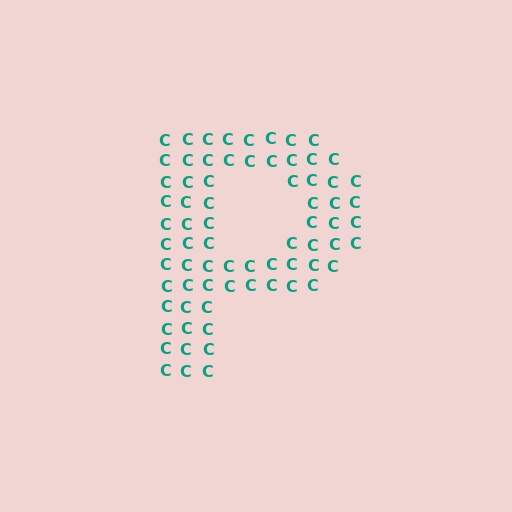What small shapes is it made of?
It is made of small letter C's.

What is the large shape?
The large shape is the letter P.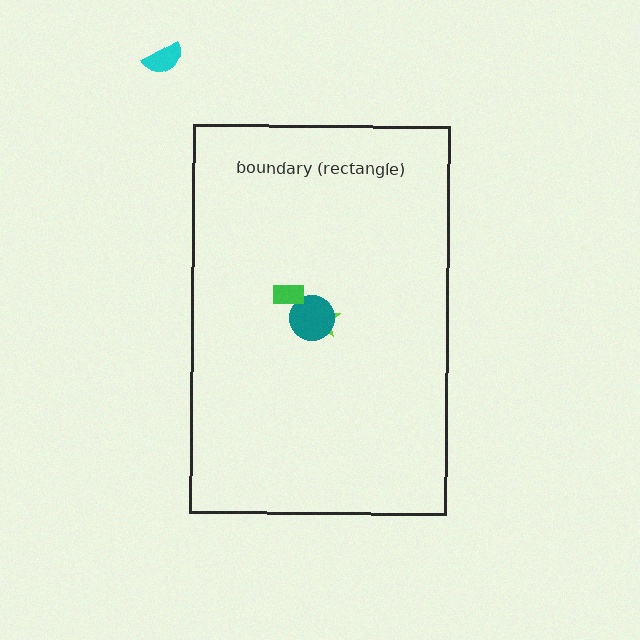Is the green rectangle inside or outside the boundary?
Inside.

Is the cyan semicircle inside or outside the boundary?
Outside.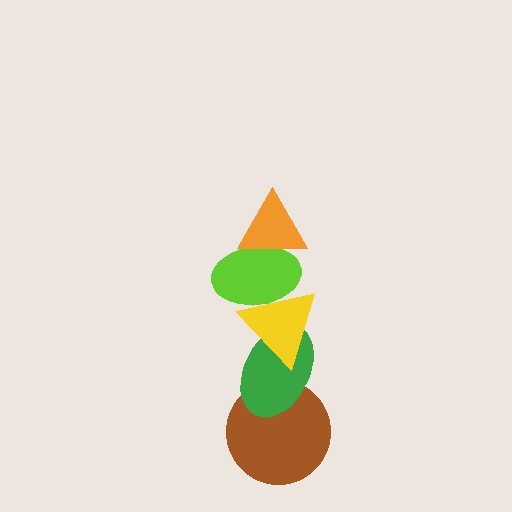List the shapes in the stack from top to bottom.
From top to bottom: the orange triangle, the lime ellipse, the yellow triangle, the green ellipse, the brown circle.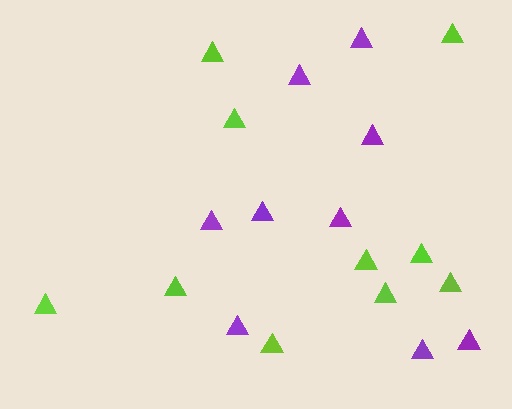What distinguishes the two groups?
There are 2 groups: one group of purple triangles (9) and one group of lime triangles (10).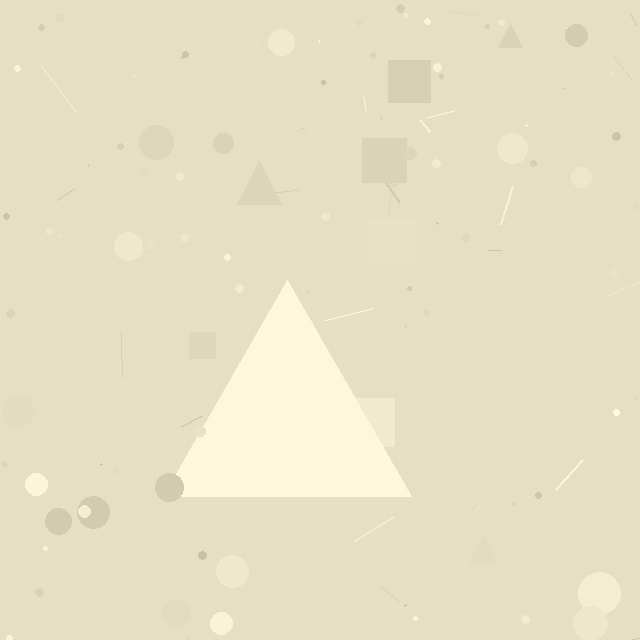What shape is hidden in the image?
A triangle is hidden in the image.